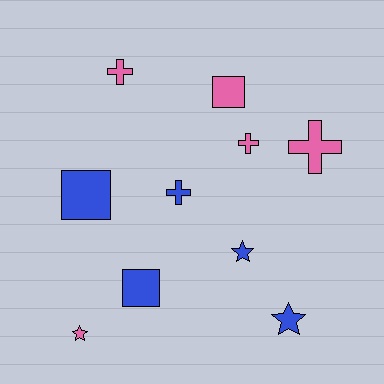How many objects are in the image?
There are 10 objects.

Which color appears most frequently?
Pink, with 5 objects.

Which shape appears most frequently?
Cross, with 4 objects.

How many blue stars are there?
There are 2 blue stars.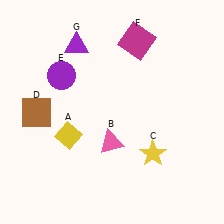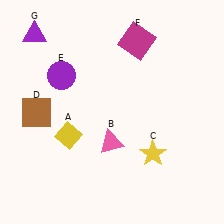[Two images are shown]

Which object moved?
The purple triangle (G) moved left.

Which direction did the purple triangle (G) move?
The purple triangle (G) moved left.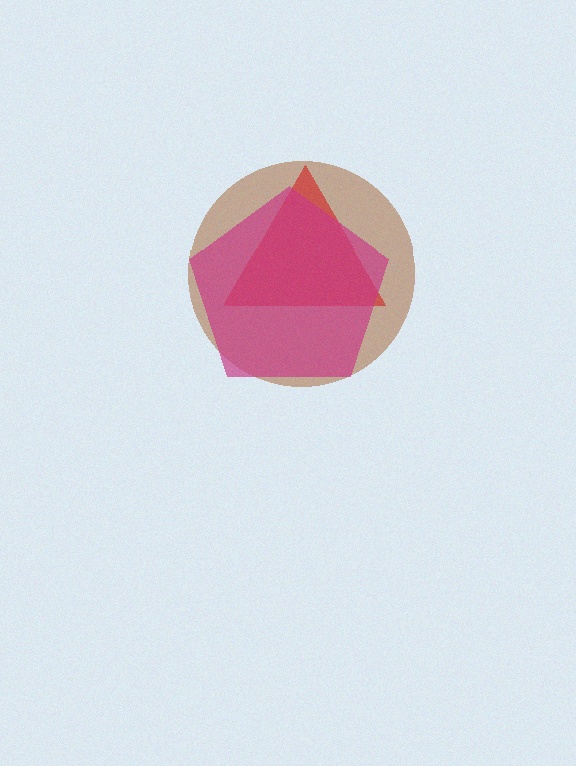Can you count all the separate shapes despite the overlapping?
Yes, there are 3 separate shapes.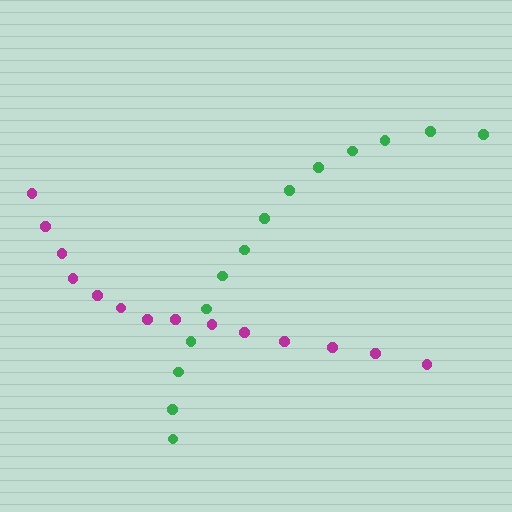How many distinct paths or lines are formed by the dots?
There are 2 distinct paths.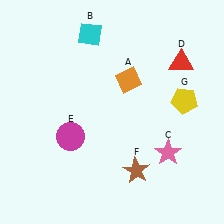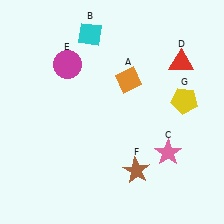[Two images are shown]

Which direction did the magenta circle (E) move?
The magenta circle (E) moved up.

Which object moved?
The magenta circle (E) moved up.